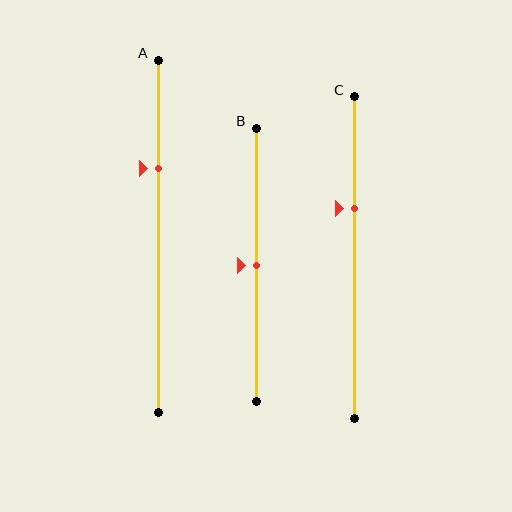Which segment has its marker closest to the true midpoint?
Segment B has its marker closest to the true midpoint.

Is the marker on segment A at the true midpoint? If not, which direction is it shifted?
No, the marker on segment A is shifted upward by about 19% of the segment length.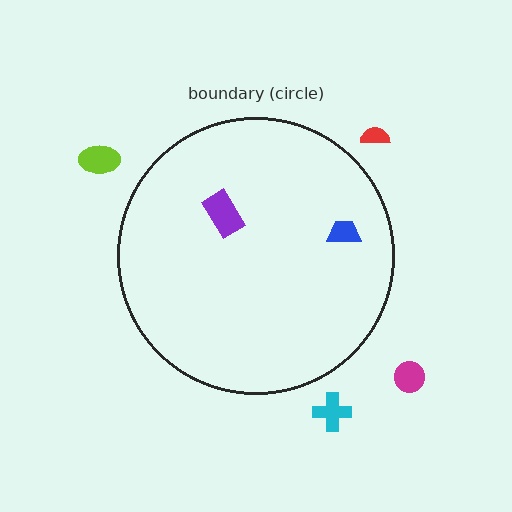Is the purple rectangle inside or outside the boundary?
Inside.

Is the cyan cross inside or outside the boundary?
Outside.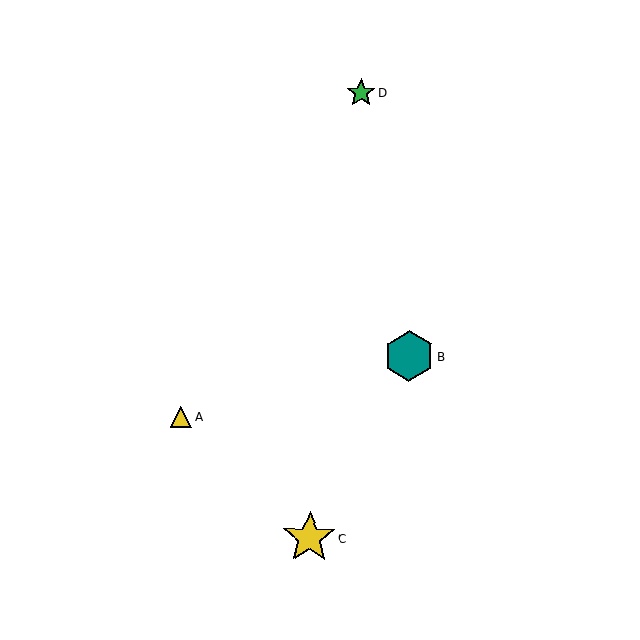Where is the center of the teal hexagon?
The center of the teal hexagon is at (409, 356).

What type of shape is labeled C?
Shape C is a yellow star.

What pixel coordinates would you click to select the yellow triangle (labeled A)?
Click at (181, 417) to select the yellow triangle A.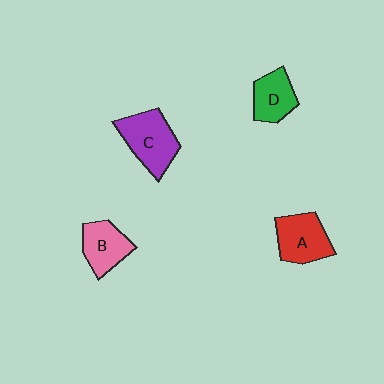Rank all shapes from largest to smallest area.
From largest to smallest: C (purple), A (red), B (pink), D (green).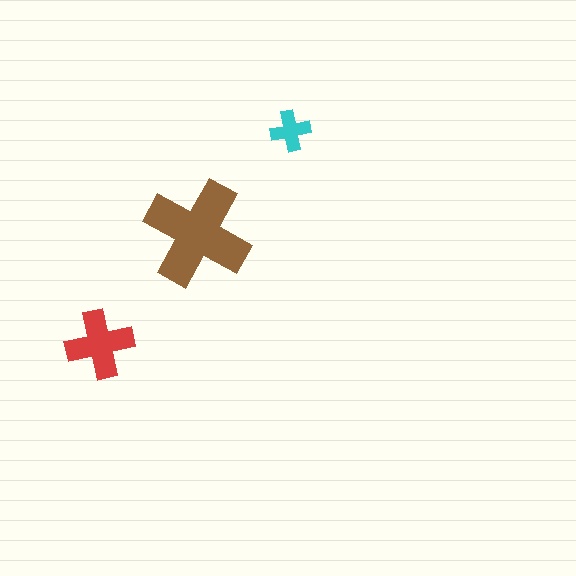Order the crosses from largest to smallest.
the brown one, the red one, the cyan one.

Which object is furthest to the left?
The red cross is leftmost.